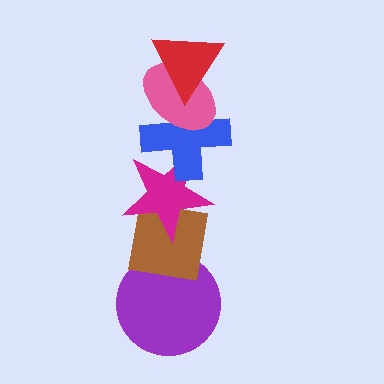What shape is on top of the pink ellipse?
The red triangle is on top of the pink ellipse.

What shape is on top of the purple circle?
The brown square is on top of the purple circle.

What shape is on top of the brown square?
The magenta star is on top of the brown square.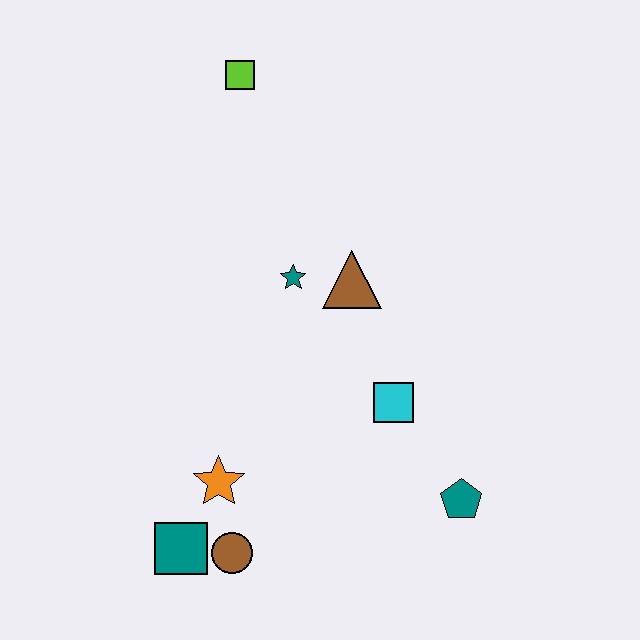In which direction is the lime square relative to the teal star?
The lime square is above the teal star.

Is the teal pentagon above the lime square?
No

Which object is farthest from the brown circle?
The lime square is farthest from the brown circle.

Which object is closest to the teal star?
The brown triangle is closest to the teal star.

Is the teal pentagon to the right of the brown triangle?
Yes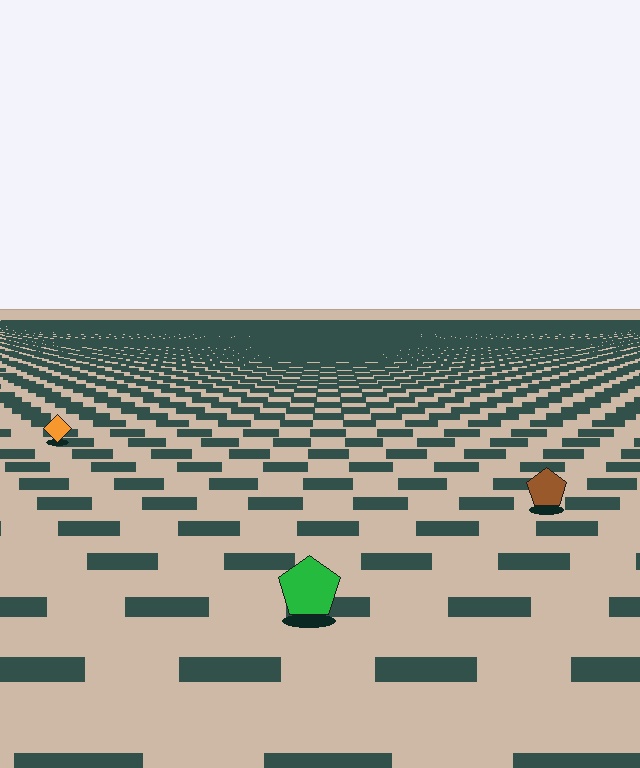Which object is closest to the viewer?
The green pentagon is closest. The texture marks near it are larger and more spread out.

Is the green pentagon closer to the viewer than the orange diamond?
Yes. The green pentagon is closer — you can tell from the texture gradient: the ground texture is coarser near it.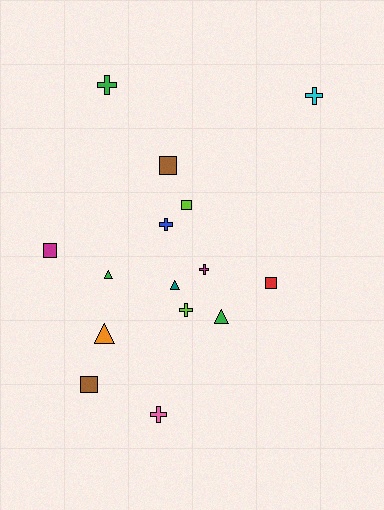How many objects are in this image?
There are 15 objects.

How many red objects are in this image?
There is 1 red object.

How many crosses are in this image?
There are 6 crosses.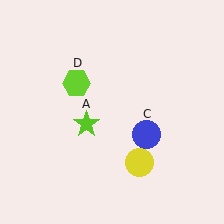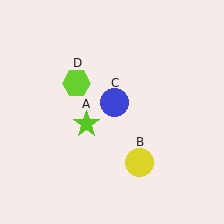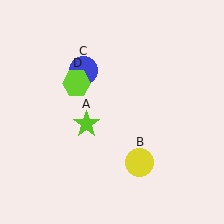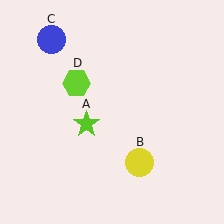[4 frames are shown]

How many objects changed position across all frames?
1 object changed position: blue circle (object C).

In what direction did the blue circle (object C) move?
The blue circle (object C) moved up and to the left.